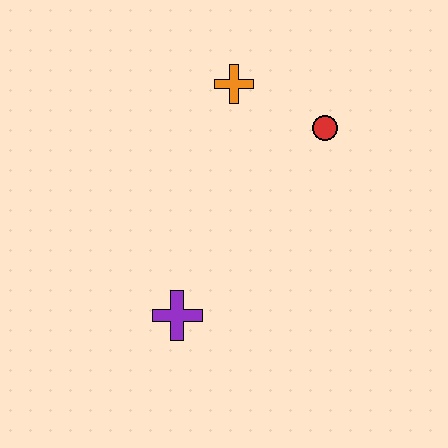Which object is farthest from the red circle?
The purple cross is farthest from the red circle.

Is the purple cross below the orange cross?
Yes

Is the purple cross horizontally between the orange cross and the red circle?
No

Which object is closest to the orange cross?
The red circle is closest to the orange cross.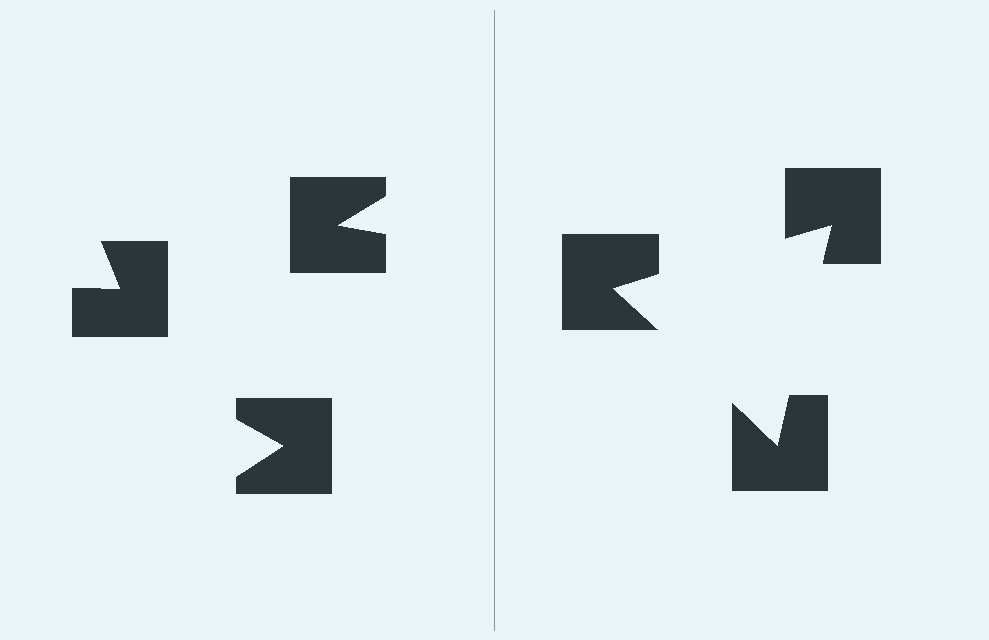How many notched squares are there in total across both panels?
6 — 3 on each side.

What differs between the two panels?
The notched squares are positioned identically on both sides; only the wedge orientations differ. On the right they align to a triangle; on the left they are misaligned.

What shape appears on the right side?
An illusory triangle.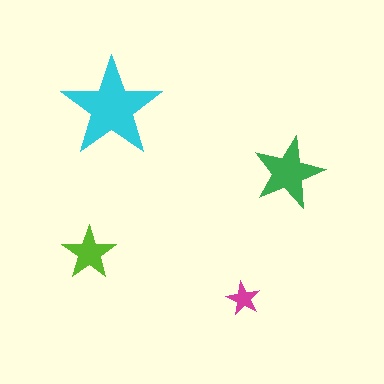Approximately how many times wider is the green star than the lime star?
About 1.5 times wider.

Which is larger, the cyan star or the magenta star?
The cyan one.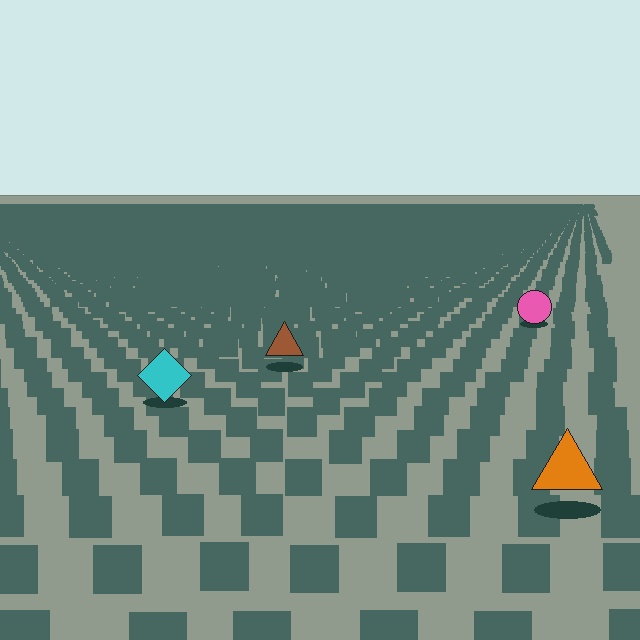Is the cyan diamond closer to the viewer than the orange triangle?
No. The orange triangle is closer — you can tell from the texture gradient: the ground texture is coarser near it.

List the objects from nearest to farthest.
From nearest to farthest: the orange triangle, the cyan diamond, the brown triangle, the pink circle.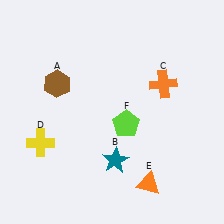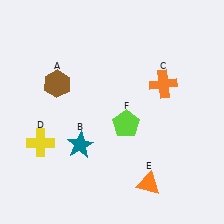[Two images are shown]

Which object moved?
The teal star (B) moved left.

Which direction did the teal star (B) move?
The teal star (B) moved left.